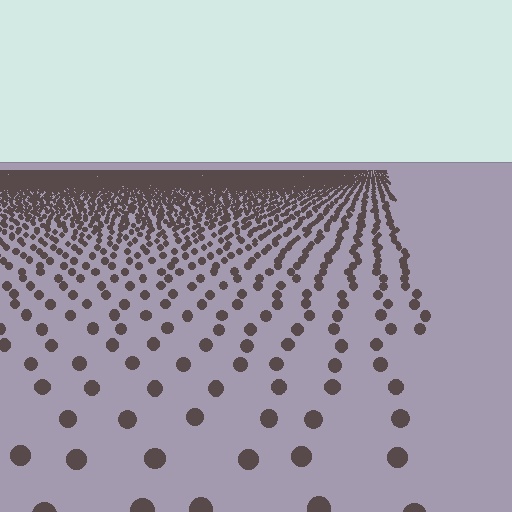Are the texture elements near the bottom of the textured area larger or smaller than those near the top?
Larger. Near the bottom, elements are closer to the viewer and appear at a bigger on-screen size.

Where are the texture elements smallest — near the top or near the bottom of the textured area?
Near the top.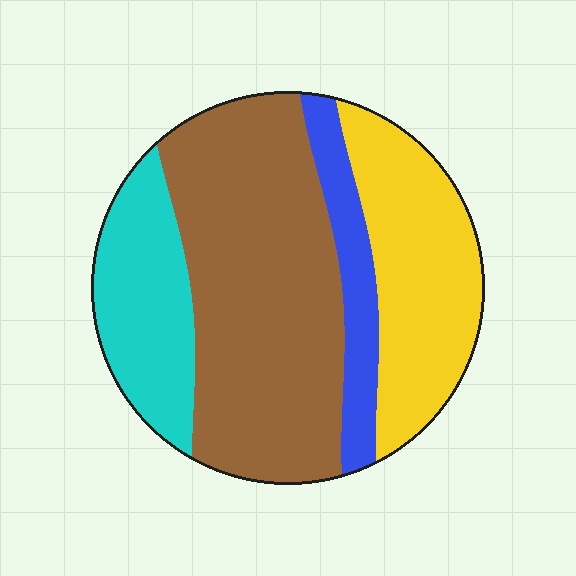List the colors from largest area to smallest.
From largest to smallest: brown, yellow, cyan, blue.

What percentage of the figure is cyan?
Cyan takes up about one sixth (1/6) of the figure.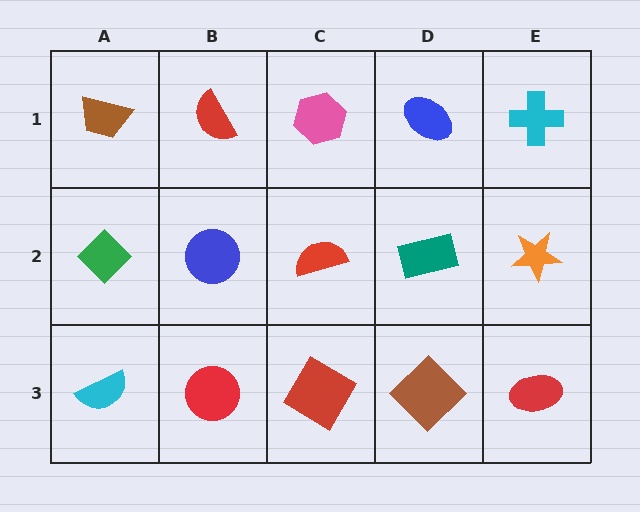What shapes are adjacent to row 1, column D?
A teal rectangle (row 2, column D), a pink hexagon (row 1, column C), a cyan cross (row 1, column E).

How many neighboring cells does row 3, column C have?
3.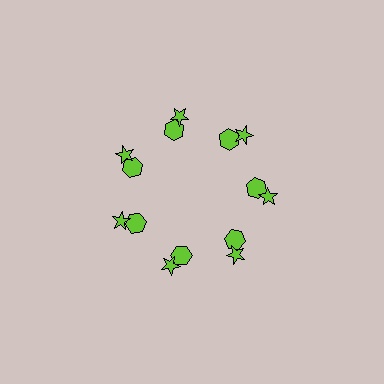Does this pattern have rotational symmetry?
Yes, this pattern has 7-fold rotational symmetry. It looks the same after rotating 51 degrees around the center.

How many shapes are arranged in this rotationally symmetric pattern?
There are 14 shapes, arranged in 7 groups of 2.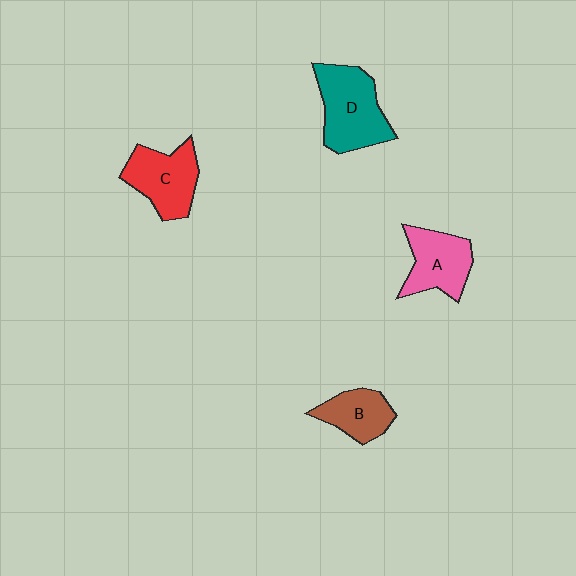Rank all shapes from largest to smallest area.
From largest to smallest: D (teal), C (red), A (pink), B (brown).